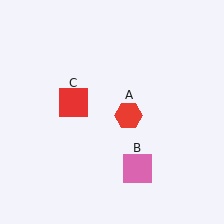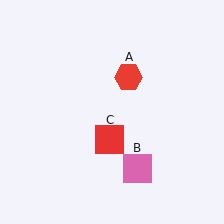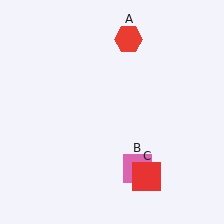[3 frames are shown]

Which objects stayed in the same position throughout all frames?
Pink square (object B) remained stationary.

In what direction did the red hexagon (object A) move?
The red hexagon (object A) moved up.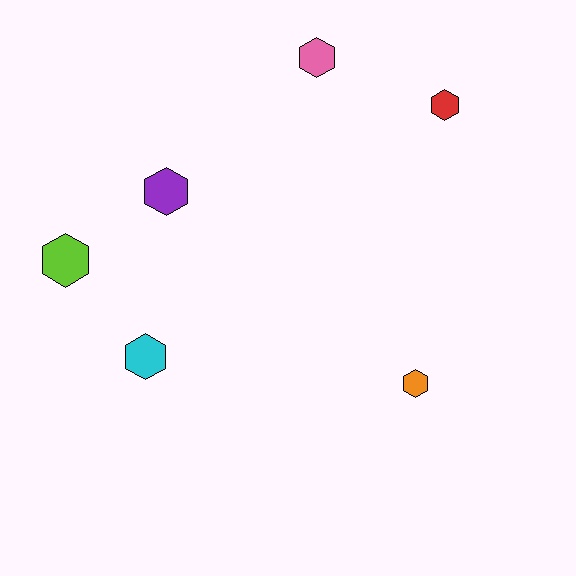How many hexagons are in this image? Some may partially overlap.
There are 6 hexagons.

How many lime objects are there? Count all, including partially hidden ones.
There is 1 lime object.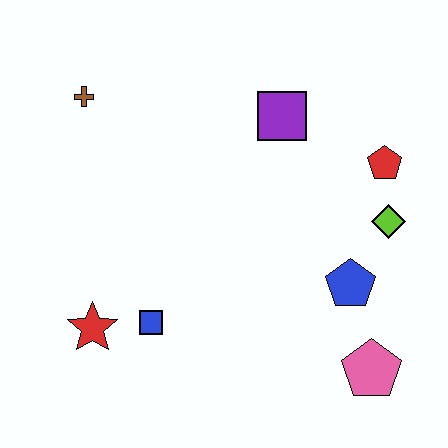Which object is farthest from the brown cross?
The pink pentagon is farthest from the brown cross.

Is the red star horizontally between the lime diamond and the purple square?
No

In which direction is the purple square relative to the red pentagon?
The purple square is to the left of the red pentagon.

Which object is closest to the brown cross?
The purple square is closest to the brown cross.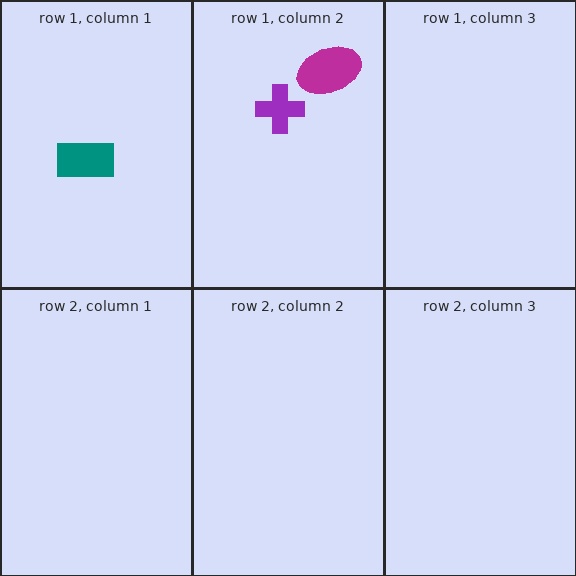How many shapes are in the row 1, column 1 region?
1.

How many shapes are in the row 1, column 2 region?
2.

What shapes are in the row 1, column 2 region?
The purple cross, the magenta ellipse.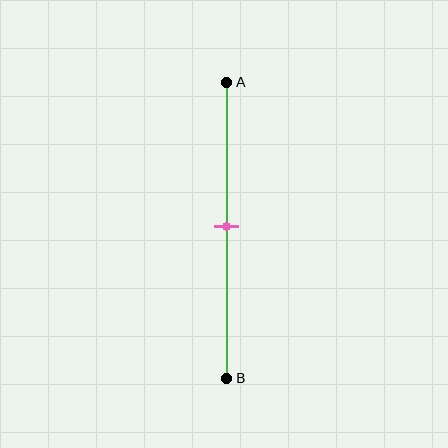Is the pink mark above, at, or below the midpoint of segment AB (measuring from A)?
The pink mark is approximately at the midpoint of segment AB.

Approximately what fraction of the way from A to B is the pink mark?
The pink mark is approximately 50% of the way from A to B.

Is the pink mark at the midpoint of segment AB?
Yes, the mark is approximately at the midpoint.